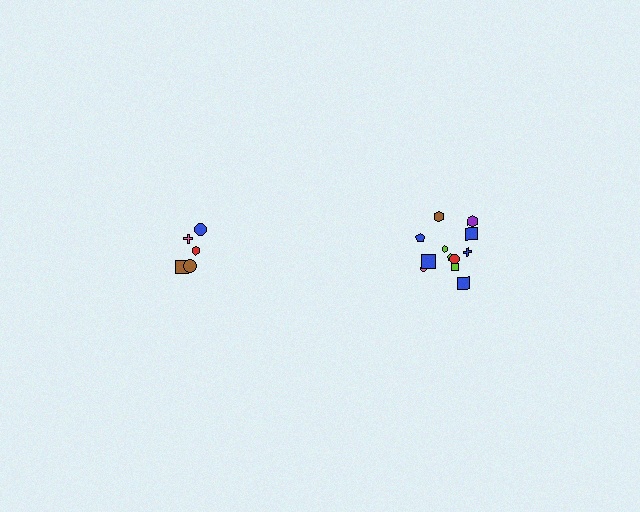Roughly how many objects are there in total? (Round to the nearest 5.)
Roughly 20 objects in total.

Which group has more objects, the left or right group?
The right group.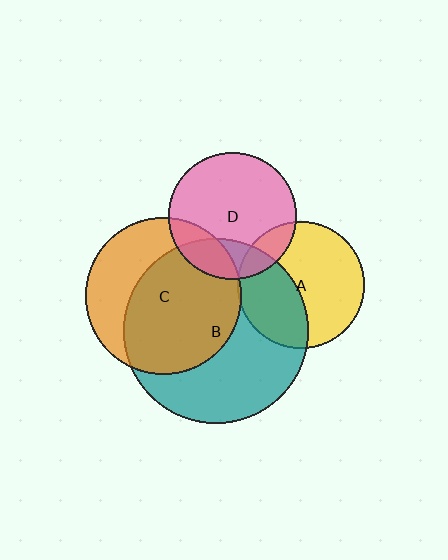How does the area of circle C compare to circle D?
Approximately 1.5 times.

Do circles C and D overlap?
Yes.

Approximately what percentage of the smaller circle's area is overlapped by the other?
Approximately 20%.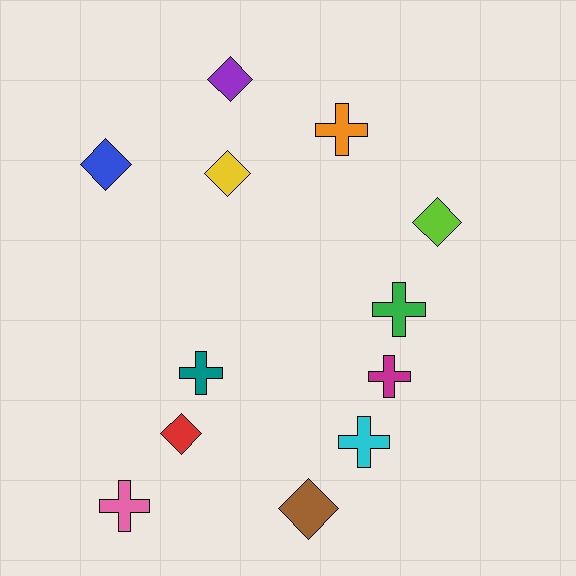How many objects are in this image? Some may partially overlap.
There are 12 objects.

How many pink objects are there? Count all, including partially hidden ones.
There is 1 pink object.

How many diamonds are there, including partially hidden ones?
There are 6 diamonds.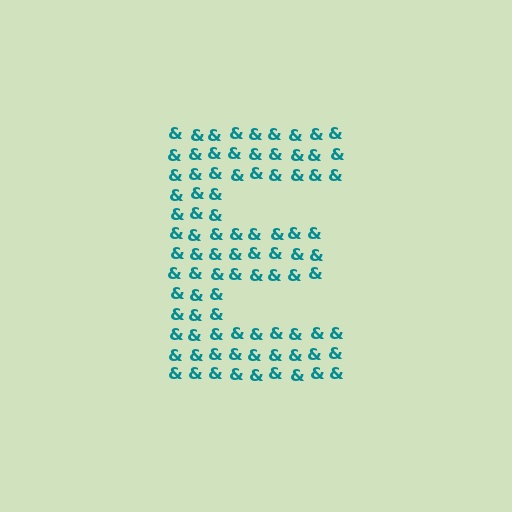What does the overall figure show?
The overall figure shows the letter E.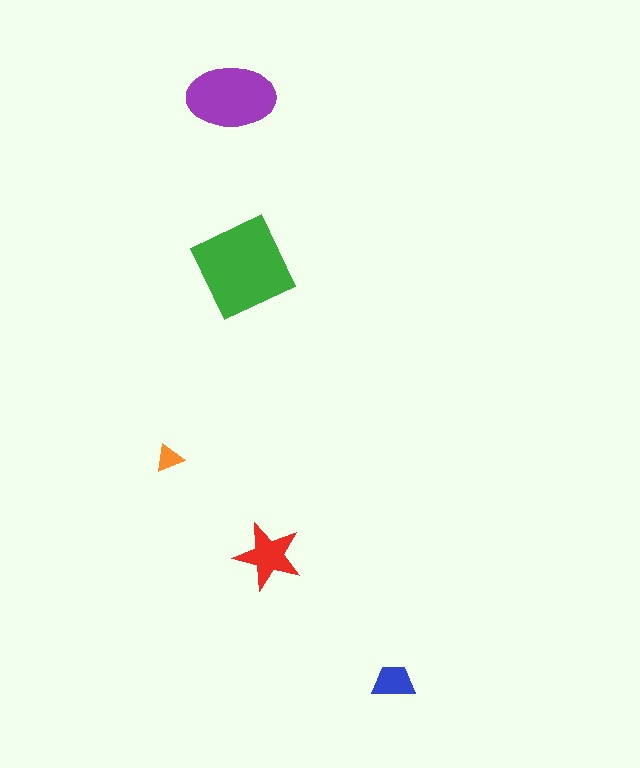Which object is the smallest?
The orange triangle.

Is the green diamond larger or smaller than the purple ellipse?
Larger.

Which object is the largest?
The green diamond.